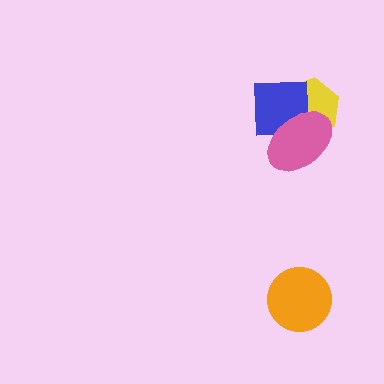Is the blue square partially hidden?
Yes, it is partially covered by another shape.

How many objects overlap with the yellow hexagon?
2 objects overlap with the yellow hexagon.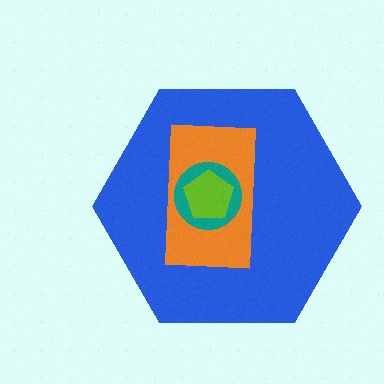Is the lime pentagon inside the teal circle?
Yes.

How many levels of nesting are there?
4.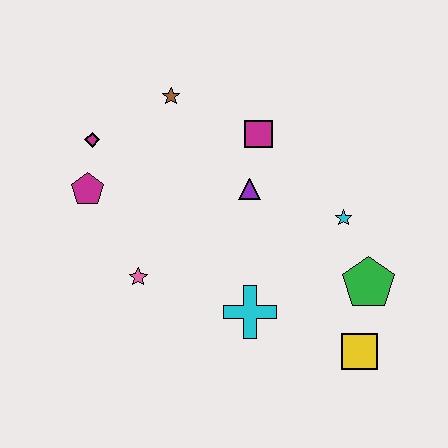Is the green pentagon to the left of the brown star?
No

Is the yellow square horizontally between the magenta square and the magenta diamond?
No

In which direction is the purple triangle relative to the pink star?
The purple triangle is to the right of the pink star.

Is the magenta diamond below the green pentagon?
No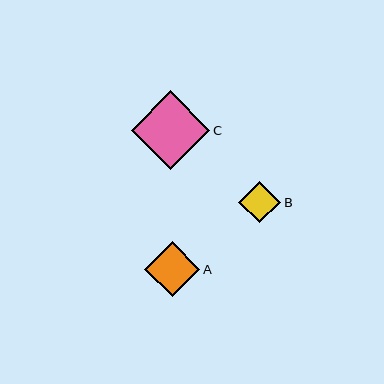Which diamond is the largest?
Diamond C is the largest with a size of approximately 79 pixels.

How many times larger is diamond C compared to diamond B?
Diamond C is approximately 1.9 times the size of diamond B.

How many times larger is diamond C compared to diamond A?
Diamond C is approximately 1.4 times the size of diamond A.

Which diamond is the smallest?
Diamond B is the smallest with a size of approximately 42 pixels.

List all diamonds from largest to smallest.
From largest to smallest: C, A, B.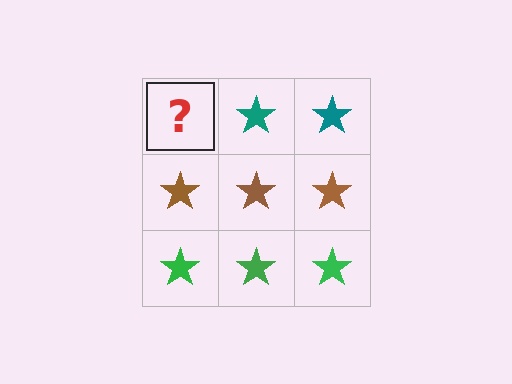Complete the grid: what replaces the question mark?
The question mark should be replaced with a teal star.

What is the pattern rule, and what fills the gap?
The rule is that each row has a consistent color. The gap should be filled with a teal star.